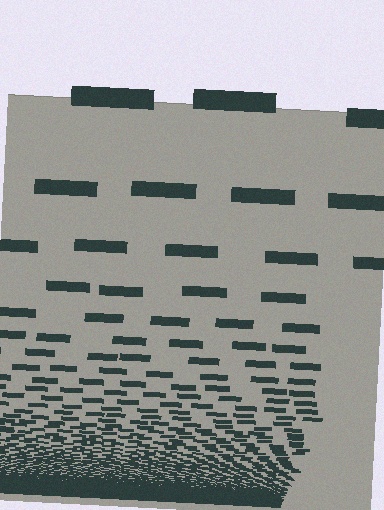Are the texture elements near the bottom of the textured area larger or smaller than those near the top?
Smaller. The gradient is inverted — elements near the bottom are smaller and denser.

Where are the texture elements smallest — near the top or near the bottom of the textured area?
Near the bottom.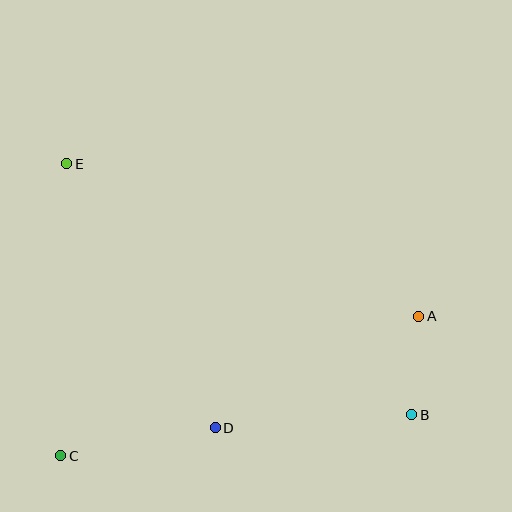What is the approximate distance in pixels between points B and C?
The distance between B and C is approximately 353 pixels.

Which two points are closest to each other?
Points A and B are closest to each other.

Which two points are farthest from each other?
Points B and E are farthest from each other.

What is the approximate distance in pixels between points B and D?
The distance between B and D is approximately 197 pixels.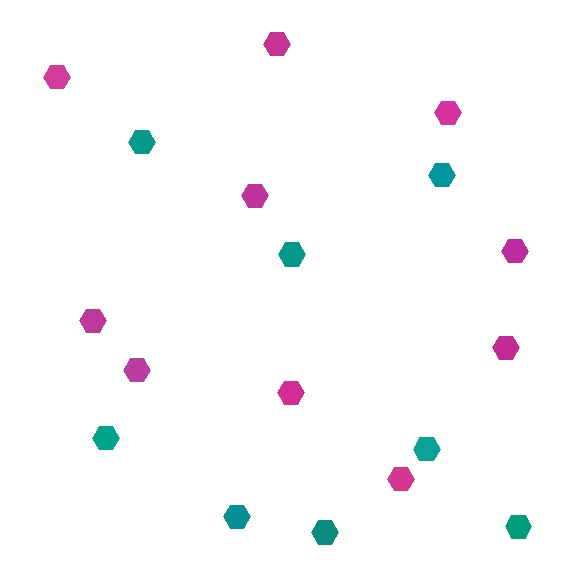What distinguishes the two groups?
There are 2 groups: one group of teal hexagons (8) and one group of magenta hexagons (10).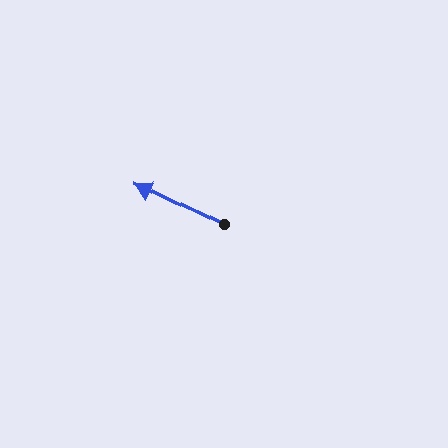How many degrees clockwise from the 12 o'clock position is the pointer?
Approximately 296 degrees.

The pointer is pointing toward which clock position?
Roughly 10 o'clock.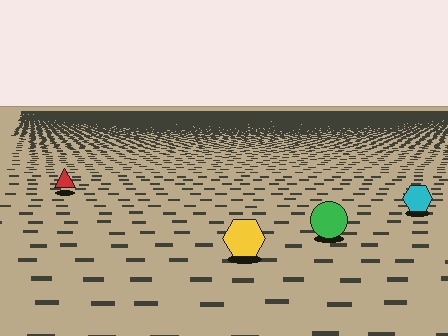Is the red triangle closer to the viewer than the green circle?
No. The green circle is closer — you can tell from the texture gradient: the ground texture is coarser near it.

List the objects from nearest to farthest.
From nearest to farthest: the yellow hexagon, the green circle, the cyan hexagon, the red triangle.